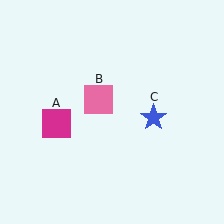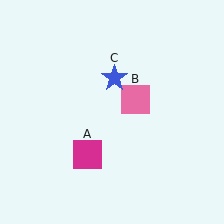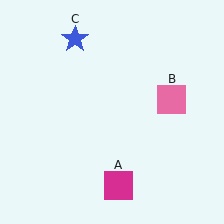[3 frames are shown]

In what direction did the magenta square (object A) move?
The magenta square (object A) moved down and to the right.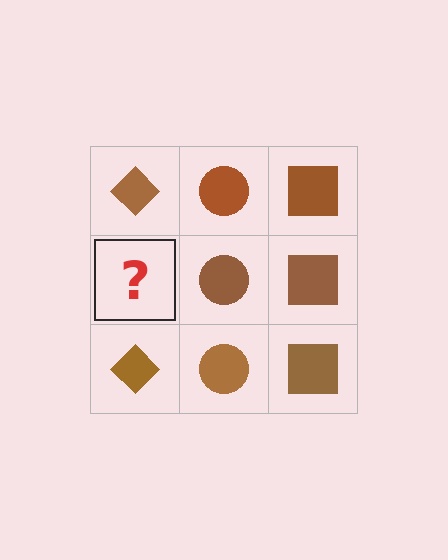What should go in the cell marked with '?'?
The missing cell should contain a brown diamond.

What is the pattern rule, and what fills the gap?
The rule is that each column has a consistent shape. The gap should be filled with a brown diamond.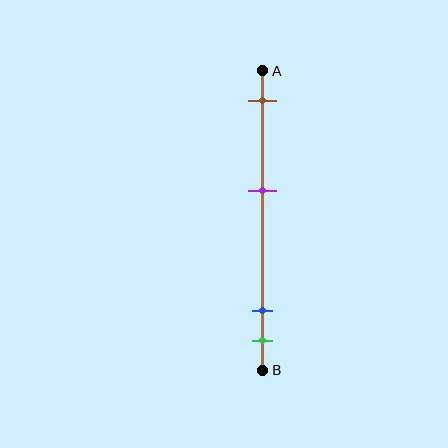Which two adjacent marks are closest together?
The blue and green marks are the closest adjacent pair.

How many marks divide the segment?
There are 4 marks dividing the segment.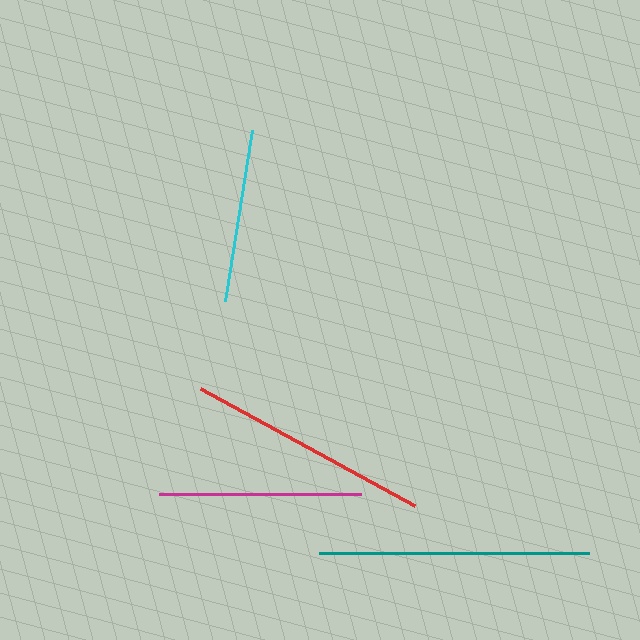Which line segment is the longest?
The teal line is the longest at approximately 270 pixels.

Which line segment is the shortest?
The cyan line is the shortest at approximately 173 pixels.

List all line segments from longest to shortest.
From longest to shortest: teal, red, magenta, cyan.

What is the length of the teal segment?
The teal segment is approximately 270 pixels long.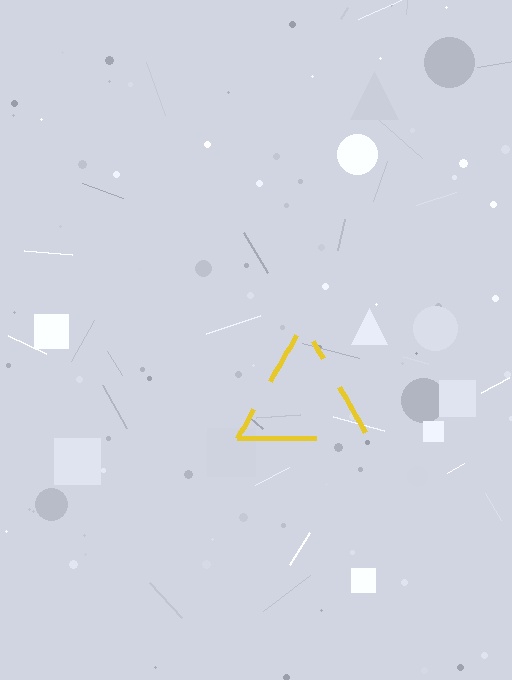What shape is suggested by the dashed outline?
The dashed outline suggests a triangle.